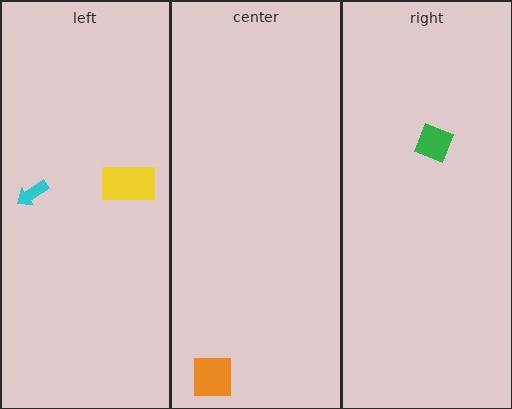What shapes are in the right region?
The green diamond.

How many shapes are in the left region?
2.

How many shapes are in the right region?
1.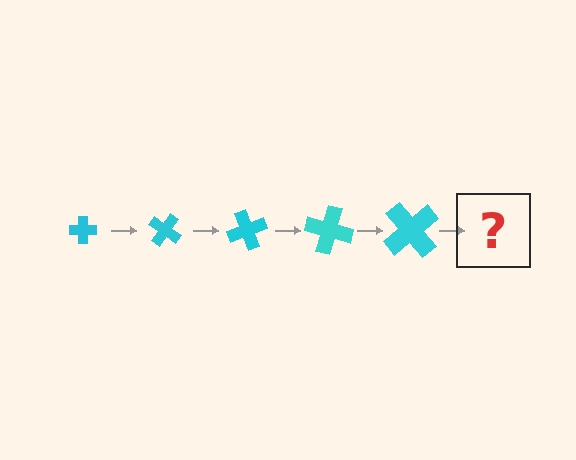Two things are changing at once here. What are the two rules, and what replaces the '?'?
The two rules are that the cross grows larger each step and it rotates 35 degrees each step. The '?' should be a cross, larger than the previous one and rotated 175 degrees from the start.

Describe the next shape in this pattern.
It should be a cross, larger than the previous one and rotated 175 degrees from the start.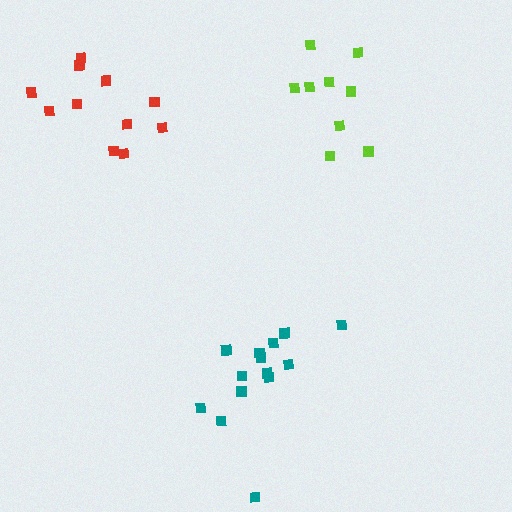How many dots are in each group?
Group 1: 14 dots, Group 2: 9 dots, Group 3: 11 dots (34 total).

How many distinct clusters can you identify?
There are 3 distinct clusters.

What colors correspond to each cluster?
The clusters are colored: teal, lime, red.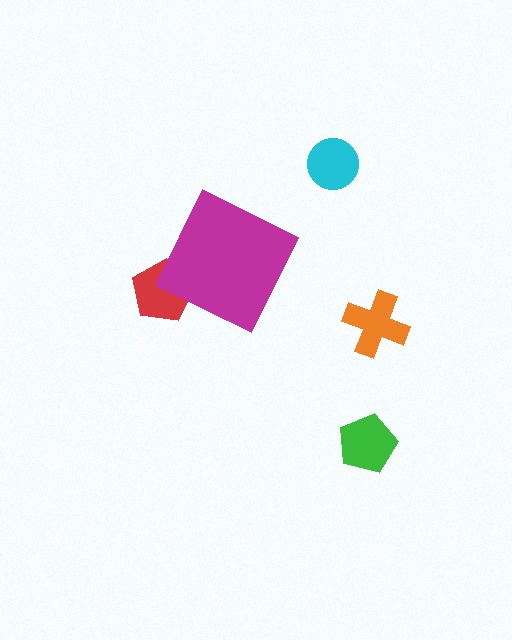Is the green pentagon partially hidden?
No, the green pentagon is fully visible.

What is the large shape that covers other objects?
A magenta diamond.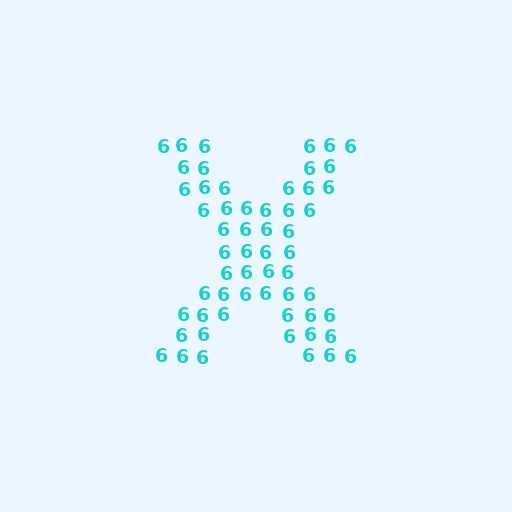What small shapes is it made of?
It is made of small digit 6's.